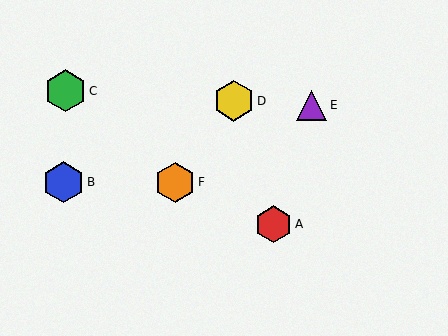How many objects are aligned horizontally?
2 objects (B, F) are aligned horizontally.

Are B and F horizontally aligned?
Yes, both are at y≈182.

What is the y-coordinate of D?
Object D is at y≈101.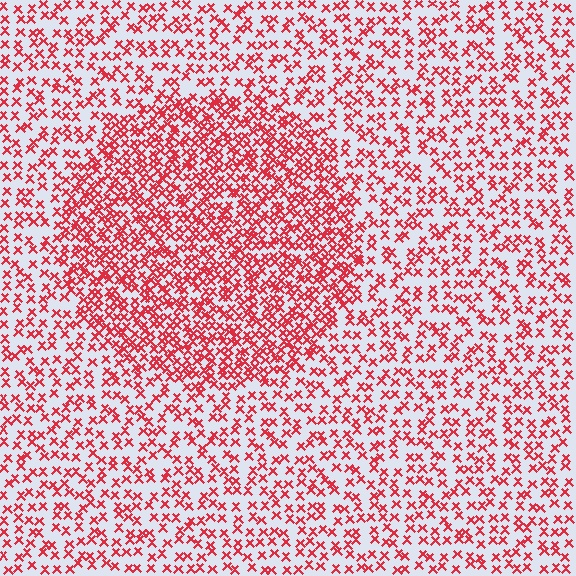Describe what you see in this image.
The image contains small red elements arranged at two different densities. A circle-shaped region is visible where the elements are more densely packed than the surrounding area.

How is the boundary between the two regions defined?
The boundary is defined by a change in element density (approximately 2.0x ratio). All elements are the same color, size, and shape.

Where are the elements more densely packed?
The elements are more densely packed inside the circle boundary.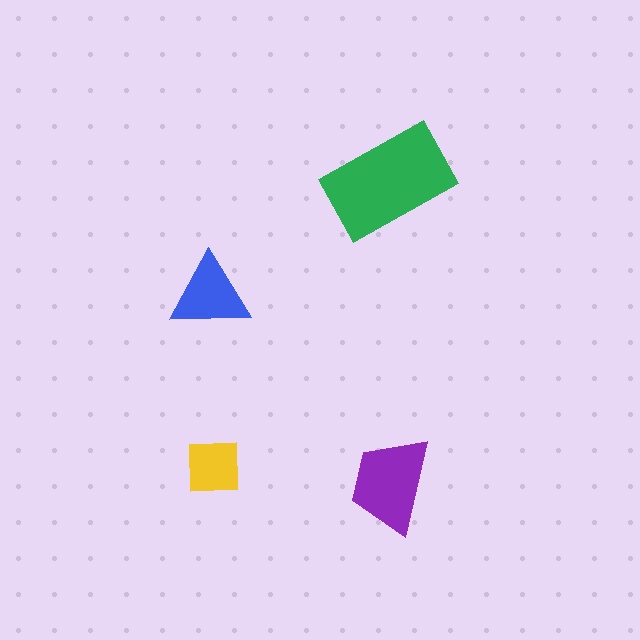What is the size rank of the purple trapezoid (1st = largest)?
2nd.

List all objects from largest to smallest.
The green rectangle, the purple trapezoid, the blue triangle, the yellow square.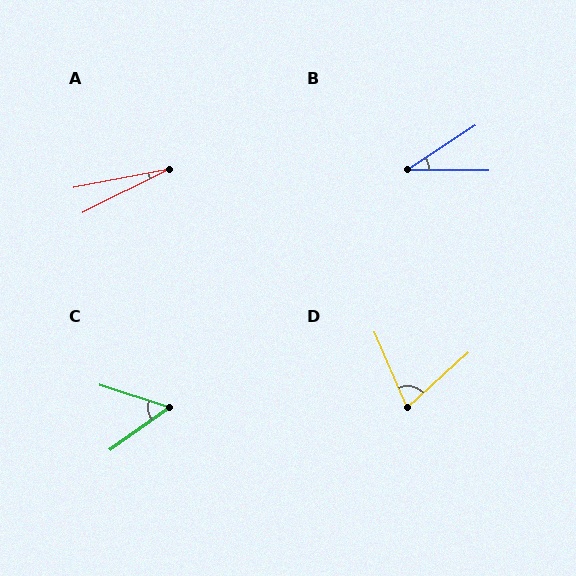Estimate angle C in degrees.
Approximately 53 degrees.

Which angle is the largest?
D, at approximately 71 degrees.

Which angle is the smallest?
A, at approximately 15 degrees.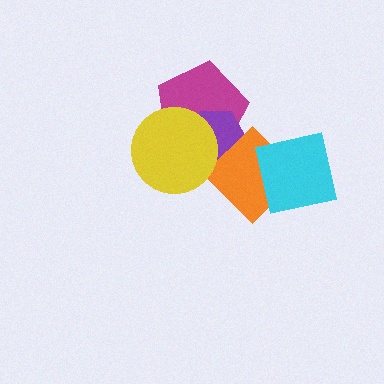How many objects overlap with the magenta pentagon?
3 objects overlap with the magenta pentagon.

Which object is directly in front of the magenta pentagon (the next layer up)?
The purple hexagon is directly in front of the magenta pentagon.